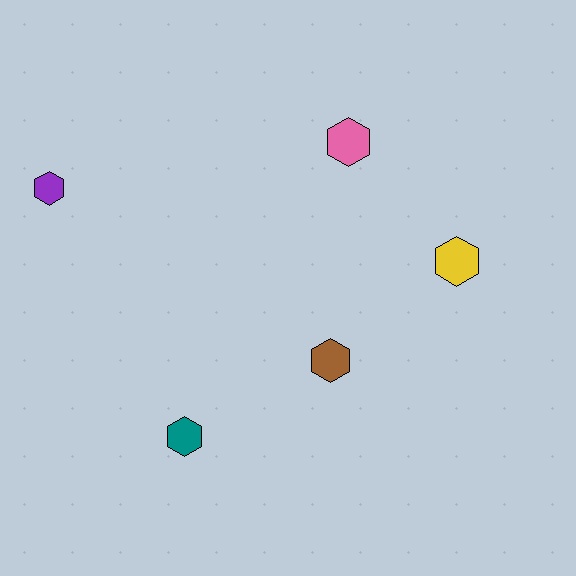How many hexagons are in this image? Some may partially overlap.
There are 5 hexagons.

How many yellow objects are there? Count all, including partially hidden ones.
There is 1 yellow object.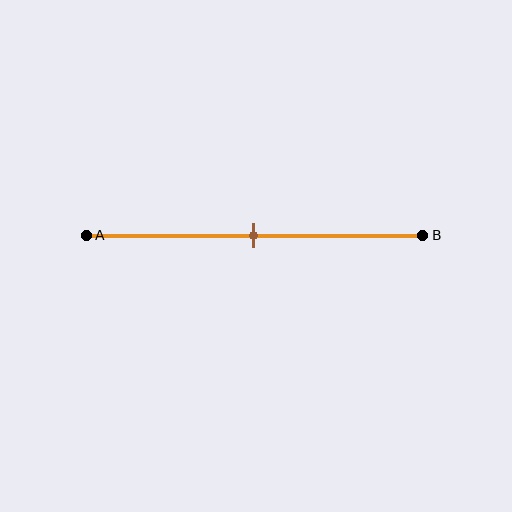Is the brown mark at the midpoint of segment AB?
Yes, the mark is approximately at the midpoint.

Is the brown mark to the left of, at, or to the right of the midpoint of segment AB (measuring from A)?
The brown mark is approximately at the midpoint of segment AB.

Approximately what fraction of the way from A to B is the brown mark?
The brown mark is approximately 50% of the way from A to B.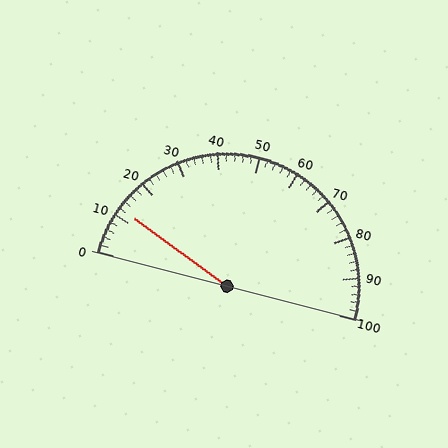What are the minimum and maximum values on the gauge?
The gauge ranges from 0 to 100.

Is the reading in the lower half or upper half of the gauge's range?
The reading is in the lower half of the range (0 to 100).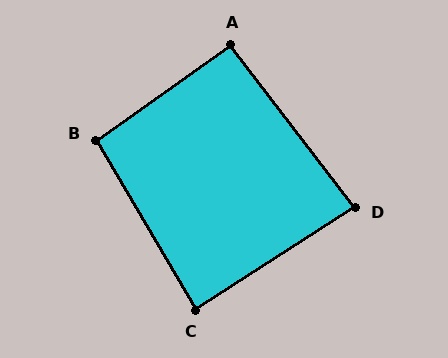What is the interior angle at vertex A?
Approximately 92 degrees (approximately right).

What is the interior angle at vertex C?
Approximately 88 degrees (approximately right).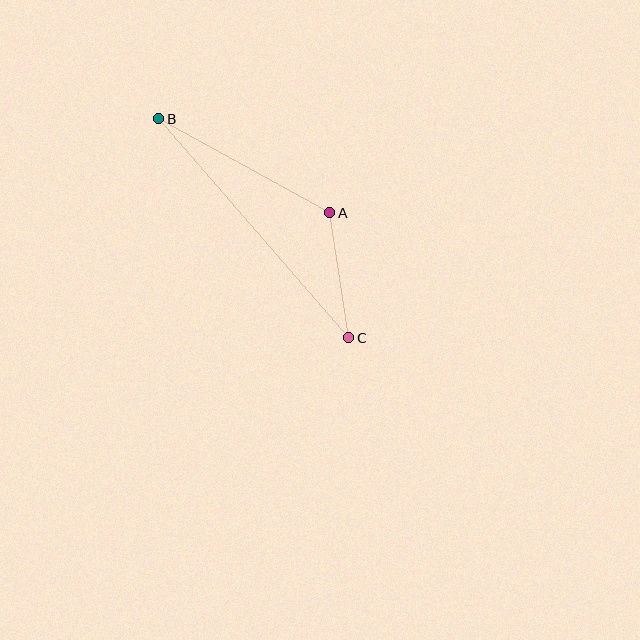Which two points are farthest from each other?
Points B and C are farthest from each other.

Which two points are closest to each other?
Points A and C are closest to each other.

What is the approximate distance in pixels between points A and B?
The distance between A and B is approximately 195 pixels.